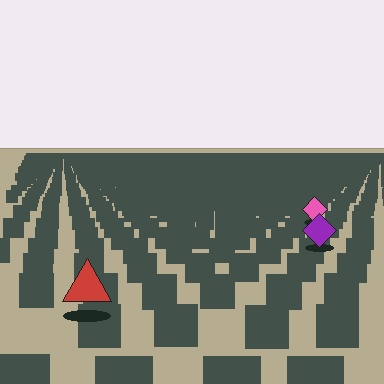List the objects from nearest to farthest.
From nearest to farthest: the red triangle, the purple diamond, the pink diamond.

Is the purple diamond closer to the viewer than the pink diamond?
Yes. The purple diamond is closer — you can tell from the texture gradient: the ground texture is coarser near it.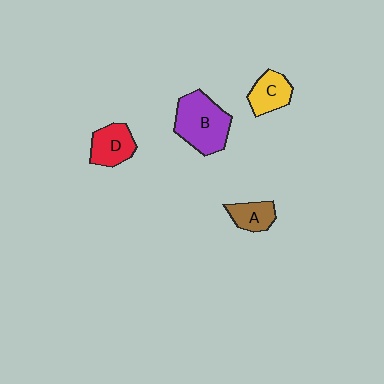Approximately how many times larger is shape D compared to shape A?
Approximately 1.3 times.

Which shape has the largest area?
Shape B (purple).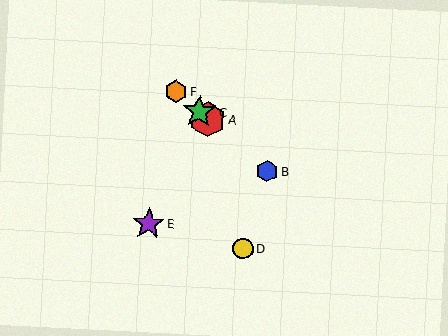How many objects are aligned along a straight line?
4 objects (A, B, C, F) are aligned along a straight line.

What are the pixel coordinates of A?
Object A is at (207, 119).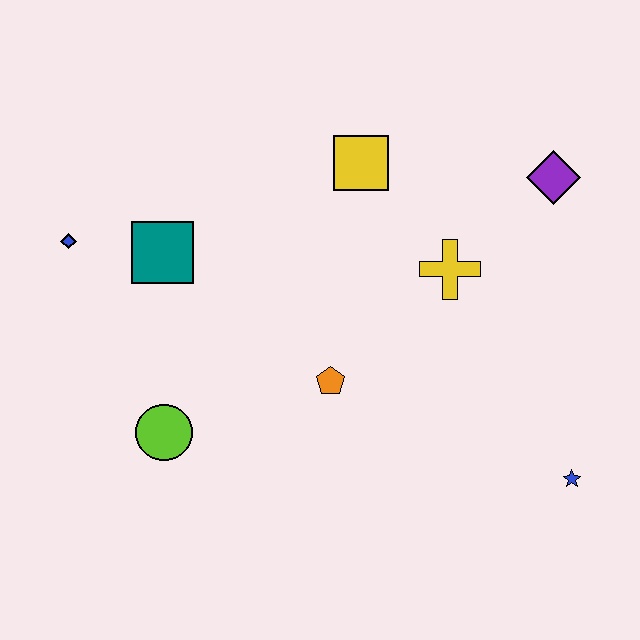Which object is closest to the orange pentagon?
The yellow cross is closest to the orange pentagon.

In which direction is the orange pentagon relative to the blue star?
The orange pentagon is to the left of the blue star.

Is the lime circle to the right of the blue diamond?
Yes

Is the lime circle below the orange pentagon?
Yes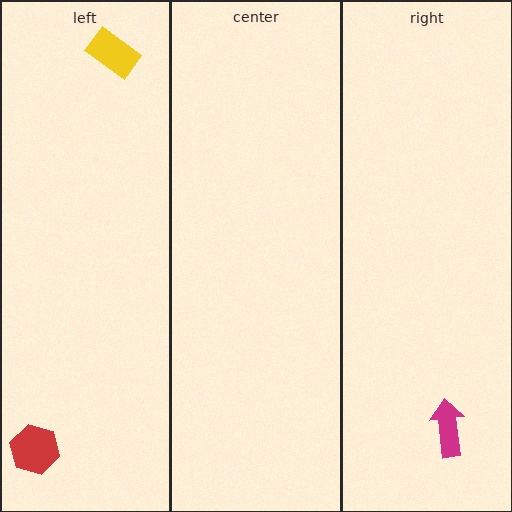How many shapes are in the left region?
2.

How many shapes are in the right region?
1.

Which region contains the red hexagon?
The left region.